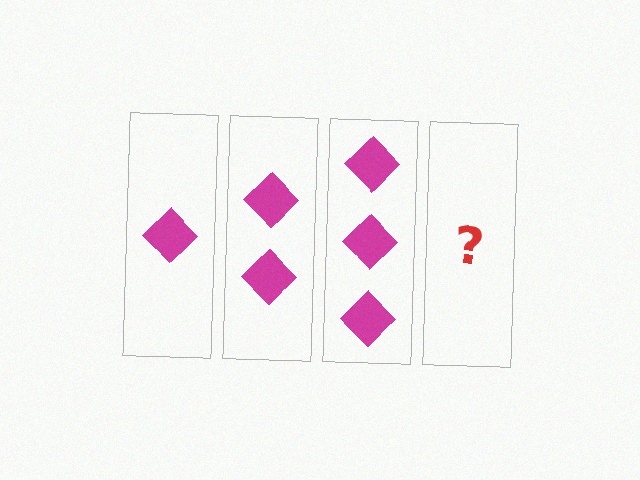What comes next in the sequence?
The next element should be 4 diamonds.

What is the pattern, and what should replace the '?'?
The pattern is that each step adds one more diamond. The '?' should be 4 diamonds.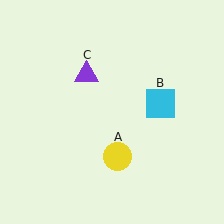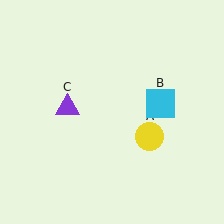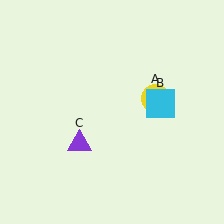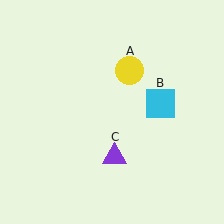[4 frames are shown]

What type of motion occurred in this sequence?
The yellow circle (object A), purple triangle (object C) rotated counterclockwise around the center of the scene.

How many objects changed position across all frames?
2 objects changed position: yellow circle (object A), purple triangle (object C).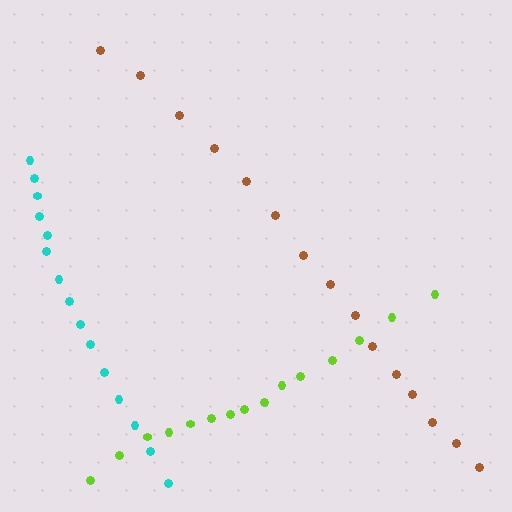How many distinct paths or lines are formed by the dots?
There are 3 distinct paths.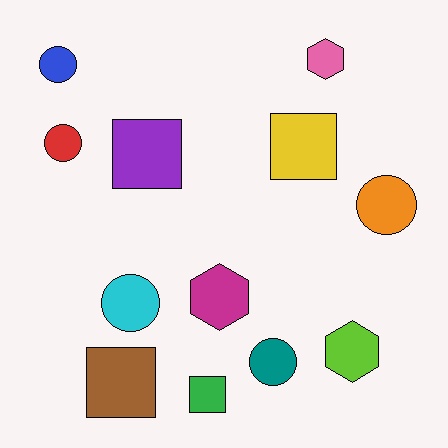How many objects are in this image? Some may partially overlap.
There are 12 objects.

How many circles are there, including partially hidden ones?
There are 5 circles.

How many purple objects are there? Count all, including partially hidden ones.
There is 1 purple object.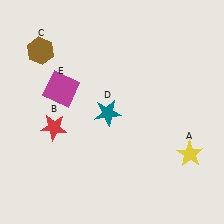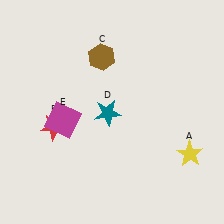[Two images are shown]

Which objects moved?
The objects that moved are: the brown hexagon (C), the magenta square (E).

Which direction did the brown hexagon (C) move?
The brown hexagon (C) moved right.